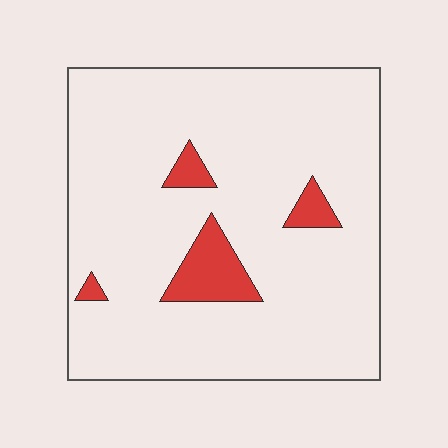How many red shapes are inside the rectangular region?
4.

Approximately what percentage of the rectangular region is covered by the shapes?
Approximately 10%.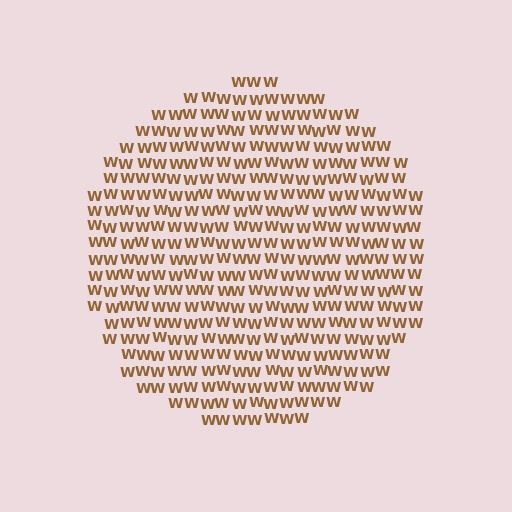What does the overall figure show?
The overall figure shows a circle.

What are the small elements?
The small elements are letter W's.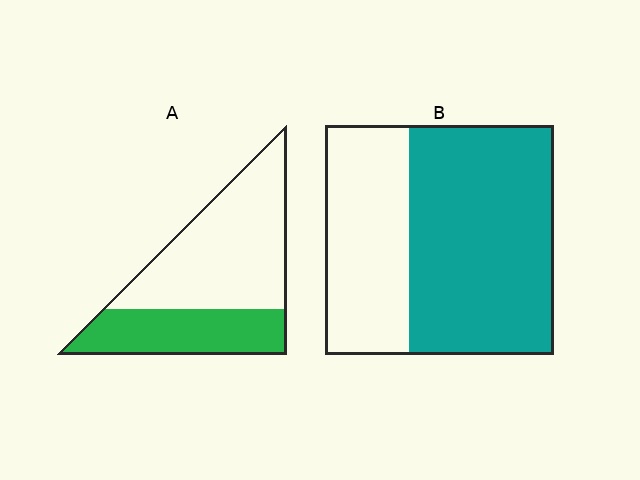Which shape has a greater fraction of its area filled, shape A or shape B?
Shape B.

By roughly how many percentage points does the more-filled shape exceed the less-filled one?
By roughly 25 percentage points (B over A).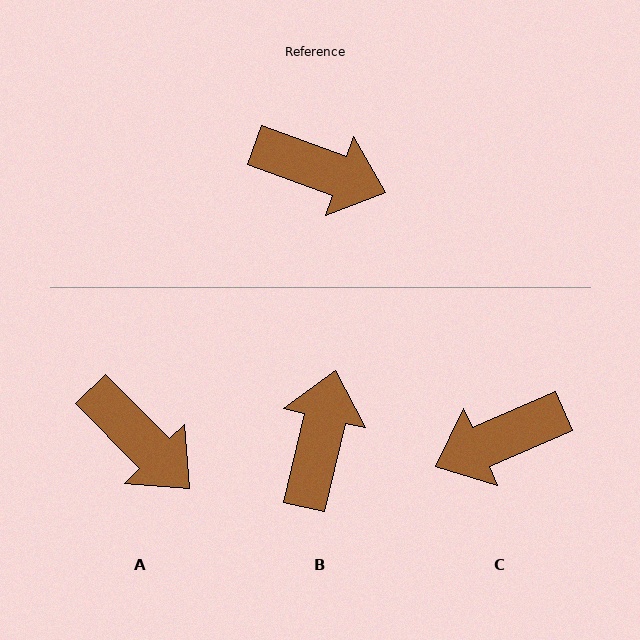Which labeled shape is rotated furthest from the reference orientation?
C, about 137 degrees away.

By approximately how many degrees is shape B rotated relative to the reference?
Approximately 97 degrees counter-clockwise.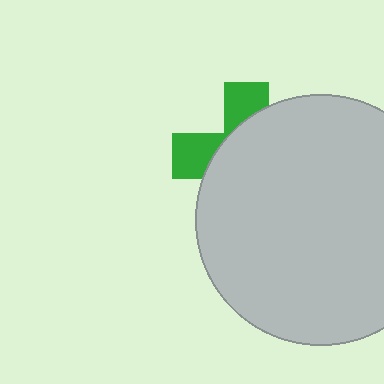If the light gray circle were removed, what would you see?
You would see the complete green cross.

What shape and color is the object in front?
The object in front is a light gray circle.